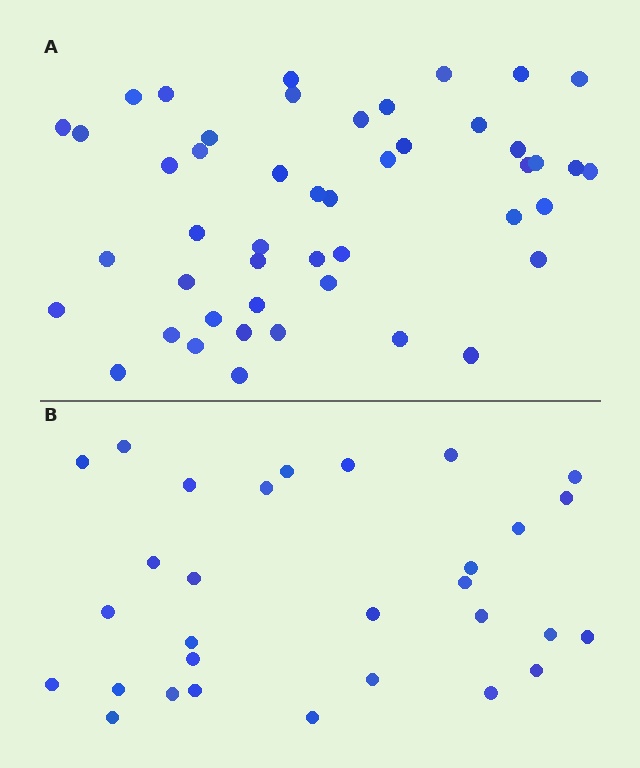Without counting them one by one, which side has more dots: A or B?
Region A (the top region) has more dots.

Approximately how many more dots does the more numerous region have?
Region A has approximately 15 more dots than region B.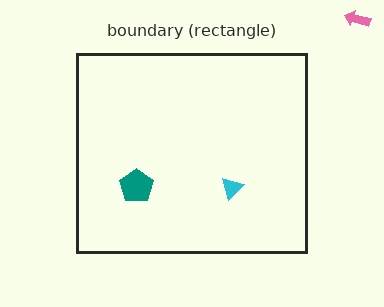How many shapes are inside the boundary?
2 inside, 1 outside.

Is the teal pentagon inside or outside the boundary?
Inside.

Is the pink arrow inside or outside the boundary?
Outside.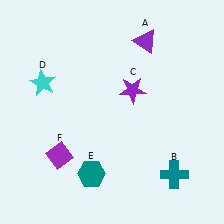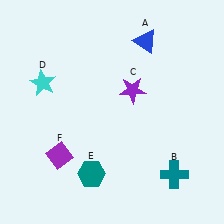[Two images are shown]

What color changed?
The triangle (A) changed from purple in Image 1 to blue in Image 2.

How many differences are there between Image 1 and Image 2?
There is 1 difference between the two images.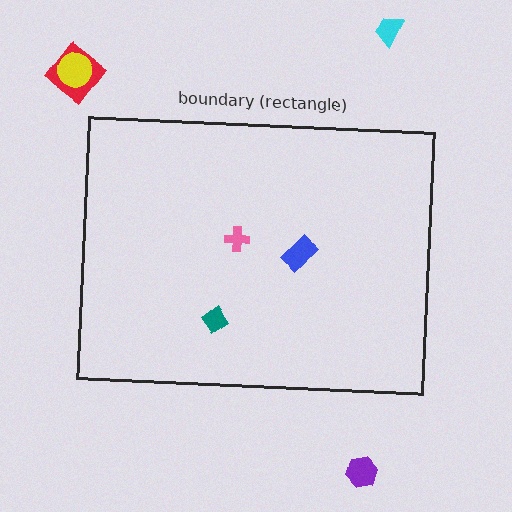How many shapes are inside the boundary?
3 inside, 4 outside.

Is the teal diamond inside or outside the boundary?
Inside.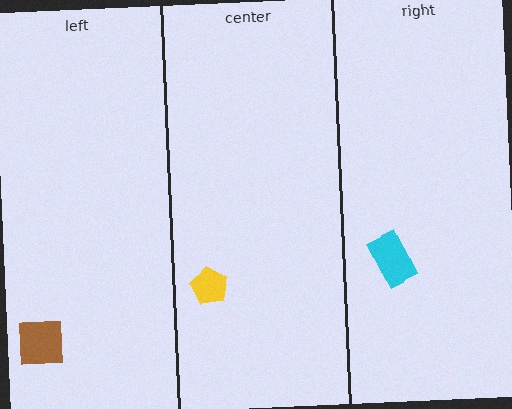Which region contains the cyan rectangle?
The right region.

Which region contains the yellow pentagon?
The center region.